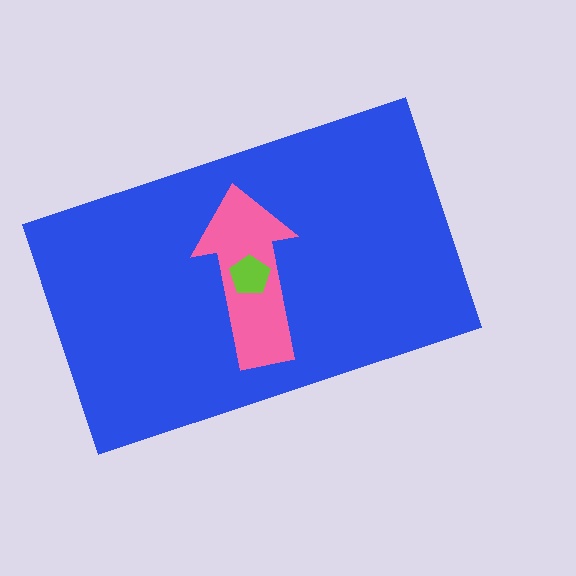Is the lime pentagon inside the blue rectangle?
Yes.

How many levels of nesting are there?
3.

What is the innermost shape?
The lime pentagon.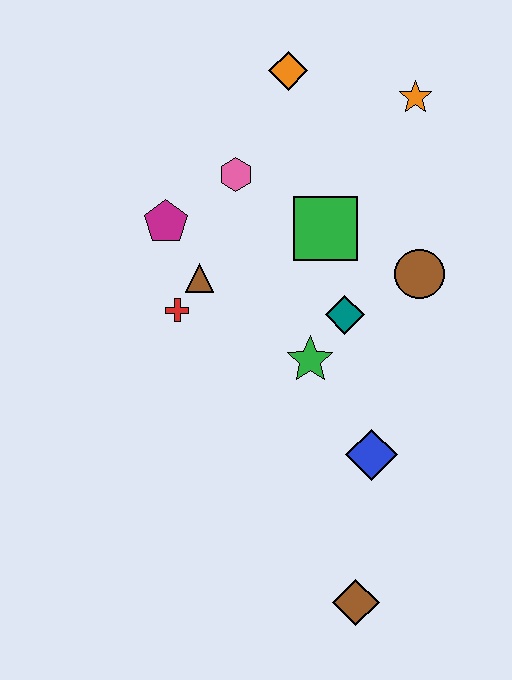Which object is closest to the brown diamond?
The blue diamond is closest to the brown diamond.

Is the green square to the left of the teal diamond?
Yes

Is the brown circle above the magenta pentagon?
No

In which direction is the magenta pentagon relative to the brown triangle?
The magenta pentagon is above the brown triangle.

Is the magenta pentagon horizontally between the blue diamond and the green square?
No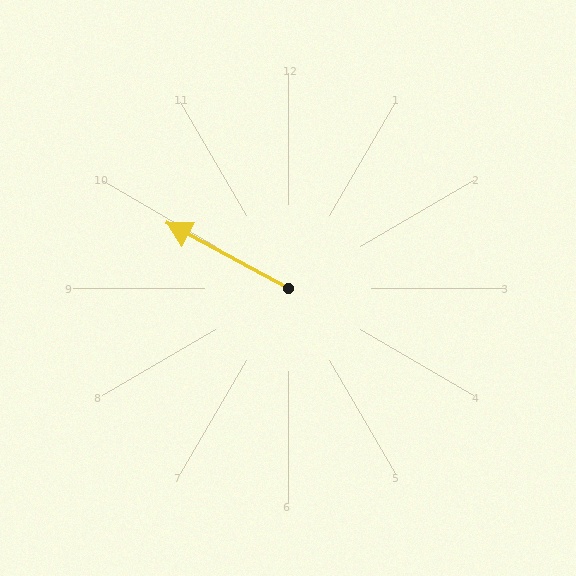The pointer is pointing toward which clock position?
Roughly 10 o'clock.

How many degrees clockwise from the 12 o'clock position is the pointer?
Approximately 298 degrees.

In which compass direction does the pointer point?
Northwest.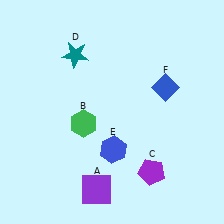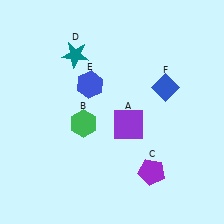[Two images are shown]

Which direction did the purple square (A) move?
The purple square (A) moved up.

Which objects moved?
The objects that moved are: the purple square (A), the blue hexagon (E).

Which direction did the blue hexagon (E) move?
The blue hexagon (E) moved up.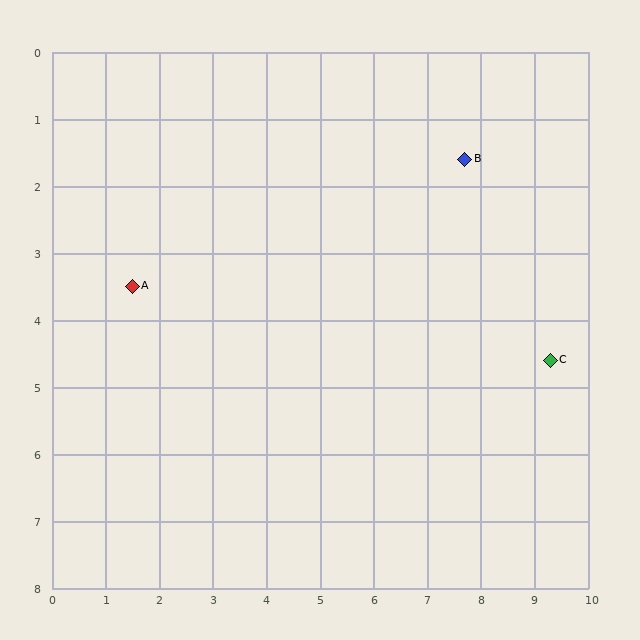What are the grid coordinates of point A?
Point A is at approximately (1.5, 3.5).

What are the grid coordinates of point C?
Point C is at approximately (9.3, 4.6).